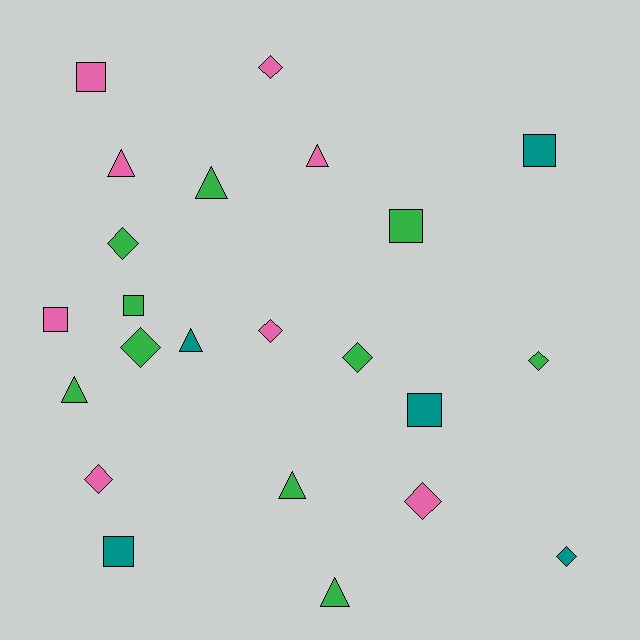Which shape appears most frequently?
Diamond, with 9 objects.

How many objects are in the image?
There are 23 objects.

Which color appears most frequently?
Green, with 10 objects.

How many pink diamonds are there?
There are 4 pink diamonds.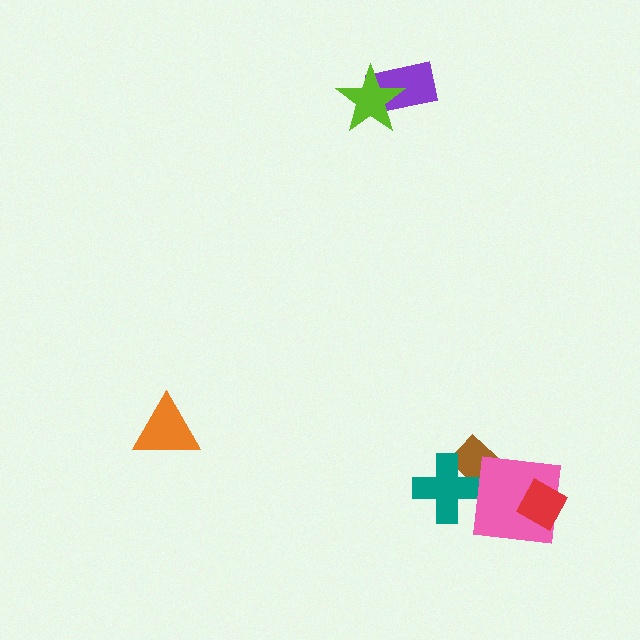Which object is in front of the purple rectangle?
The lime star is in front of the purple rectangle.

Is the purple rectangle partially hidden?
Yes, it is partially covered by another shape.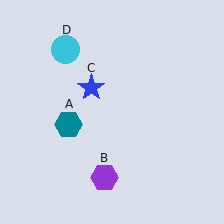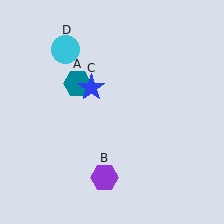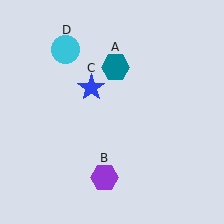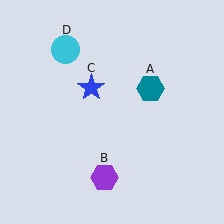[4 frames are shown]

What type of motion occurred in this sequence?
The teal hexagon (object A) rotated clockwise around the center of the scene.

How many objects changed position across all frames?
1 object changed position: teal hexagon (object A).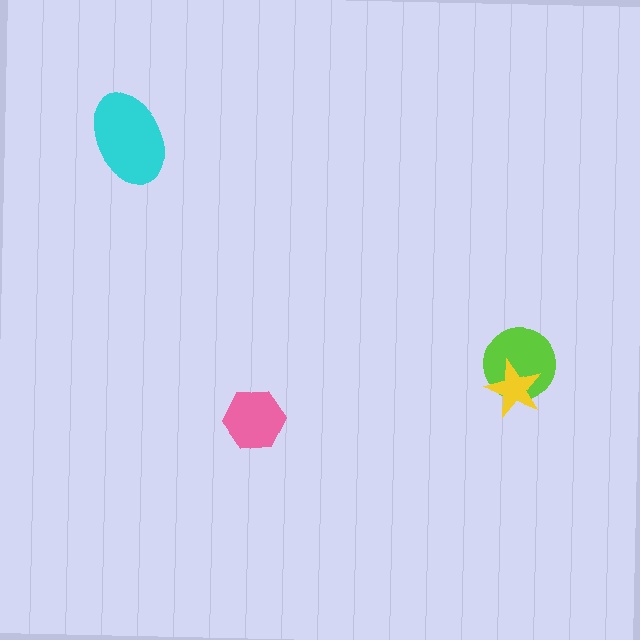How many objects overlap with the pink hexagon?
0 objects overlap with the pink hexagon.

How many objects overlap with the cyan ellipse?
0 objects overlap with the cyan ellipse.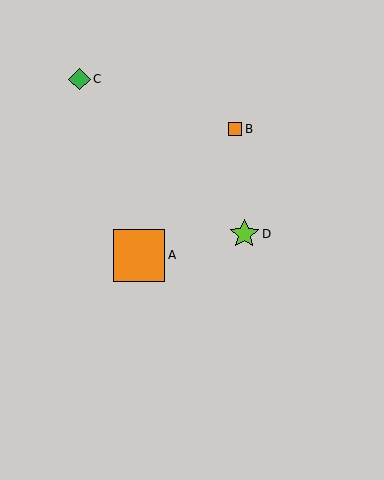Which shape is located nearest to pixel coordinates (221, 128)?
The orange square (labeled B) at (235, 129) is nearest to that location.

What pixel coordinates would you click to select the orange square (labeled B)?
Click at (235, 129) to select the orange square B.